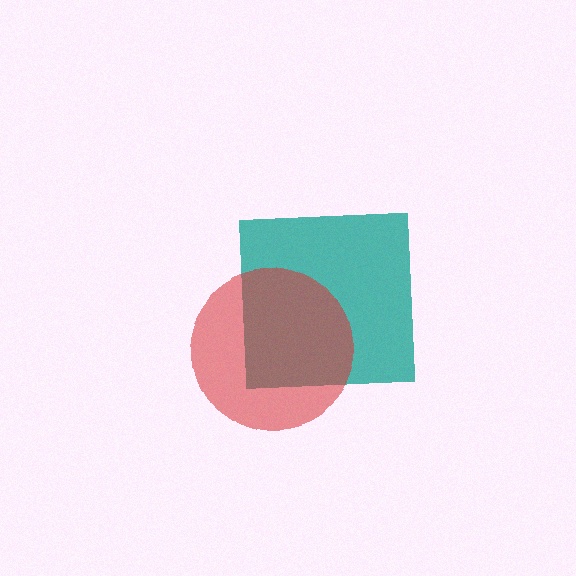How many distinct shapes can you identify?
There are 2 distinct shapes: a teal square, a red circle.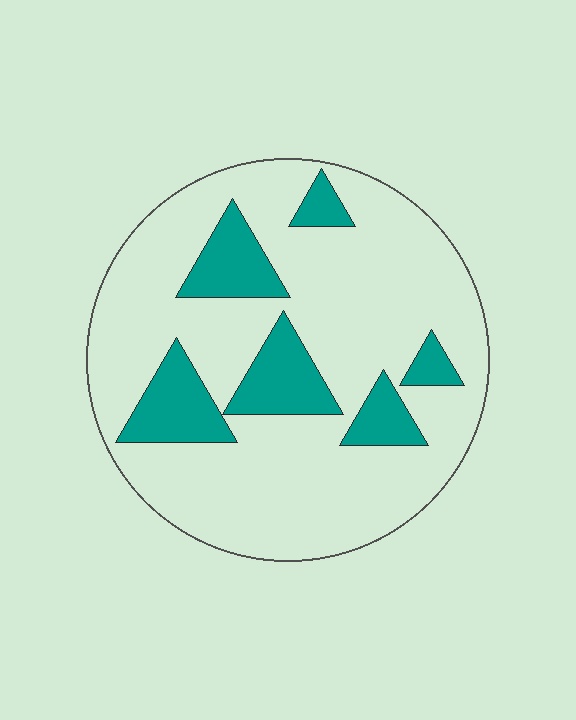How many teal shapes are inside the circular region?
6.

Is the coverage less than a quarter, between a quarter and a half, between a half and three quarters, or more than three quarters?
Less than a quarter.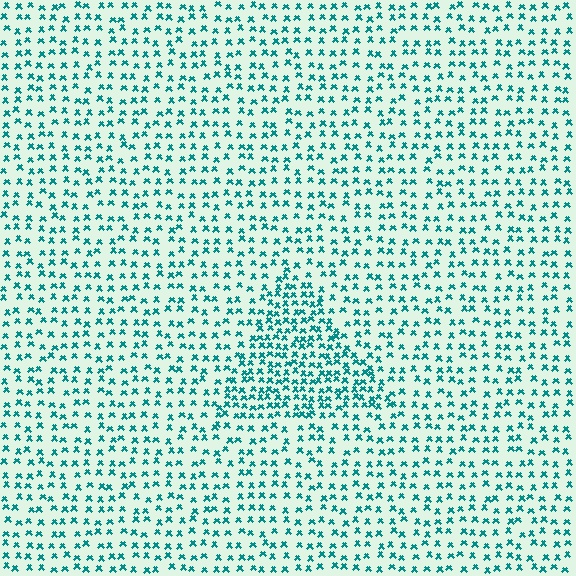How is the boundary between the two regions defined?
The boundary is defined by a change in element density (approximately 1.9x ratio). All elements are the same color, size, and shape.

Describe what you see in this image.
The image contains small teal elements arranged at two different densities. A triangle-shaped region is visible where the elements are more densely packed than the surrounding area.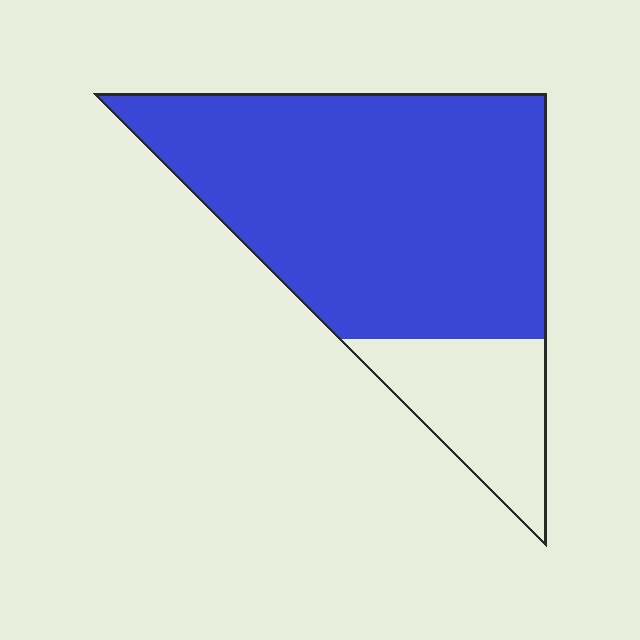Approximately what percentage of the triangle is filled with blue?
Approximately 80%.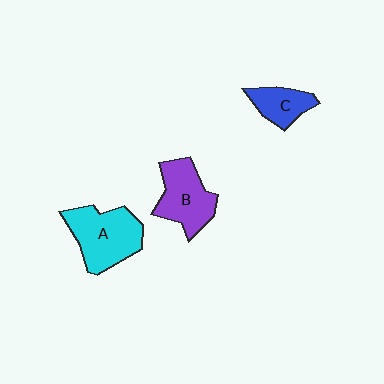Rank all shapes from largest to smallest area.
From largest to smallest: A (cyan), B (purple), C (blue).